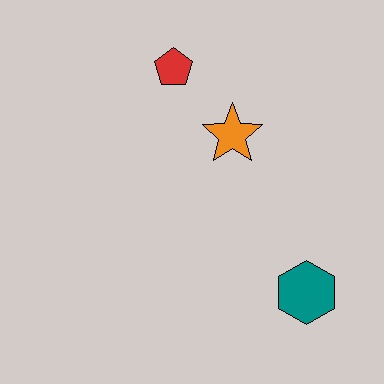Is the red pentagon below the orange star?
No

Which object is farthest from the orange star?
The teal hexagon is farthest from the orange star.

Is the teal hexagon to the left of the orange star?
No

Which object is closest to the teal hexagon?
The orange star is closest to the teal hexagon.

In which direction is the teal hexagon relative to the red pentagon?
The teal hexagon is below the red pentagon.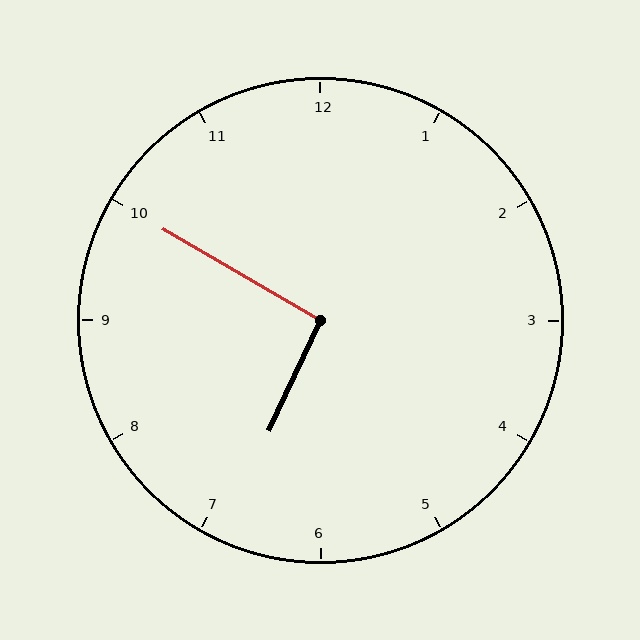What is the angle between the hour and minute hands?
Approximately 95 degrees.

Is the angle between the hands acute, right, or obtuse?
It is right.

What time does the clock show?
6:50.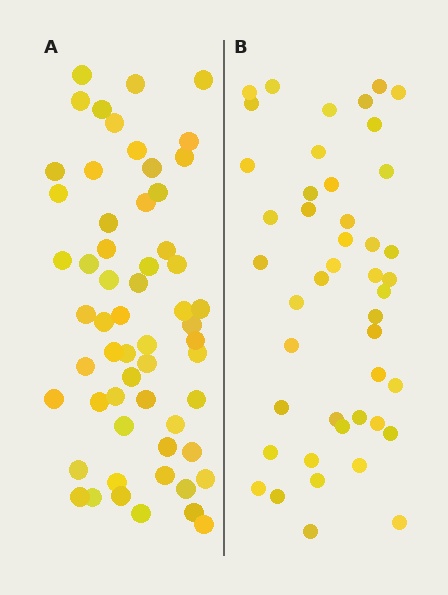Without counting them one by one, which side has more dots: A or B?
Region A (the left region) has more dots.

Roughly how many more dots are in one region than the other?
Region A has approximately 15 more dots than region B.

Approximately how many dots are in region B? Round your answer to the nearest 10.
About 40 dots. (The exact count is 45, which rounds to 40.)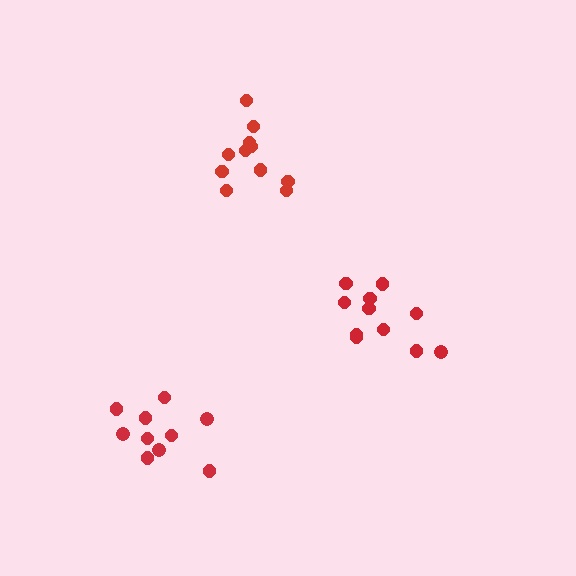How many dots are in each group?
Group 1: 10 dots, Group 2: 11 dots, Group 3: 11 dots (32 total).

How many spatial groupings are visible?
There are 3 spatial groupings.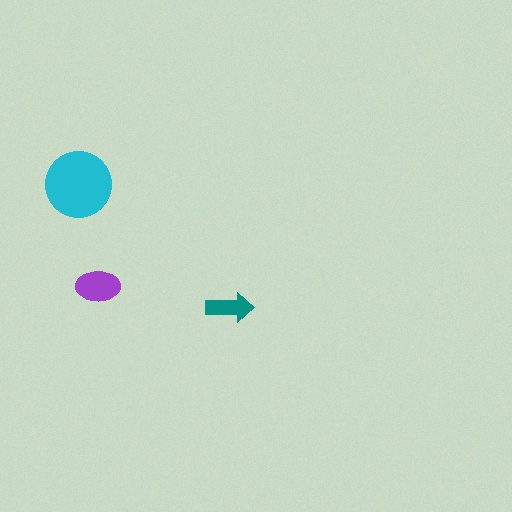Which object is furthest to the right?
The teal arrow is rightmost.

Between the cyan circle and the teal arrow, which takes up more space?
The cyan circle.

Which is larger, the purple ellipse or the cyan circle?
The cyan circle.